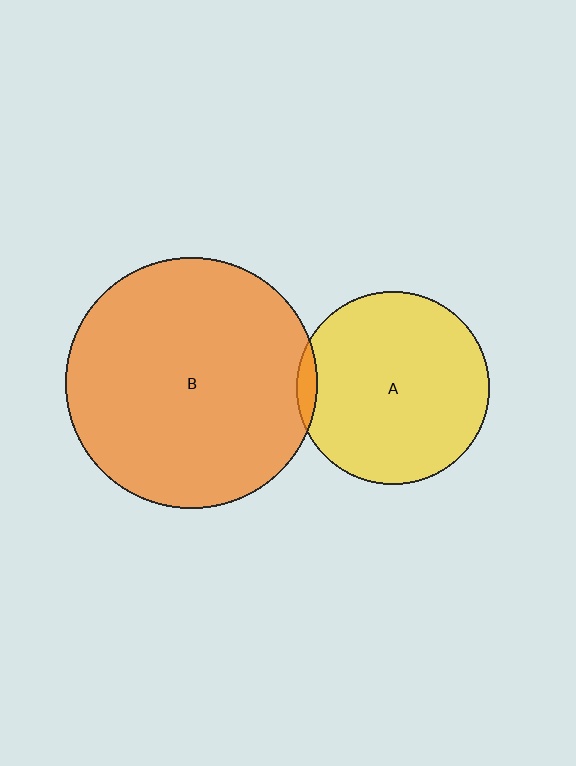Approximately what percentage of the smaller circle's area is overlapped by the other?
Approximately 5%.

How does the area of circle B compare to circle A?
Approximately 1.7 times.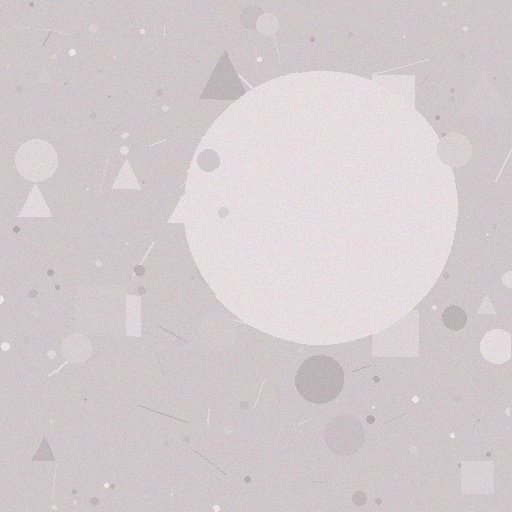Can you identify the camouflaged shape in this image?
The camouflaged shape is a circle.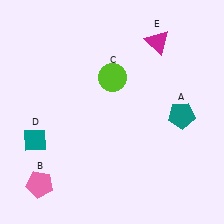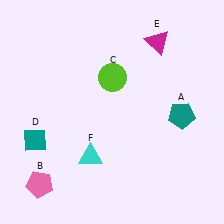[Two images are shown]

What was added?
A cyan triangle (F) was added in Image 2.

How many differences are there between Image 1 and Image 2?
There is 1 difference between the two images.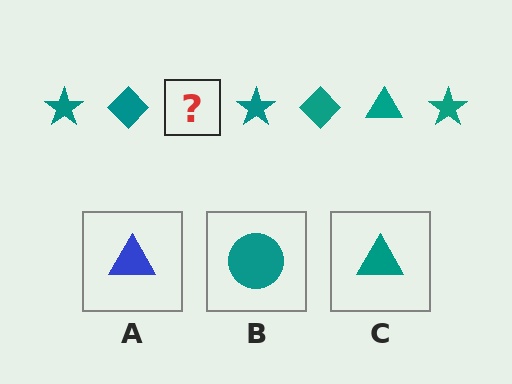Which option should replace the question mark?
Option C.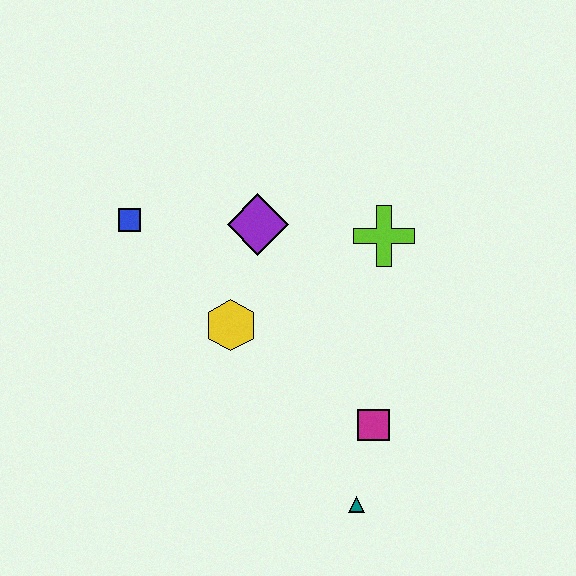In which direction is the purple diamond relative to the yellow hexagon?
The purple diamond is above the yellow hexagon.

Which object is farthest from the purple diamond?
The teal triangle is farthest from the purple diamond.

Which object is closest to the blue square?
The purple diamond is closest to the blue square.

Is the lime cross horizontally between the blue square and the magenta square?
No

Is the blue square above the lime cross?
Yes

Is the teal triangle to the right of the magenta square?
No